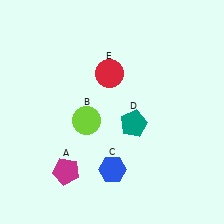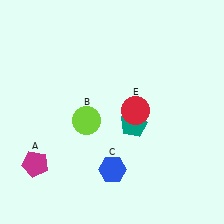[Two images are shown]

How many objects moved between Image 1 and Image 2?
2 objects moved between the two images.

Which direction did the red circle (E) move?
The red circle (E) moved down.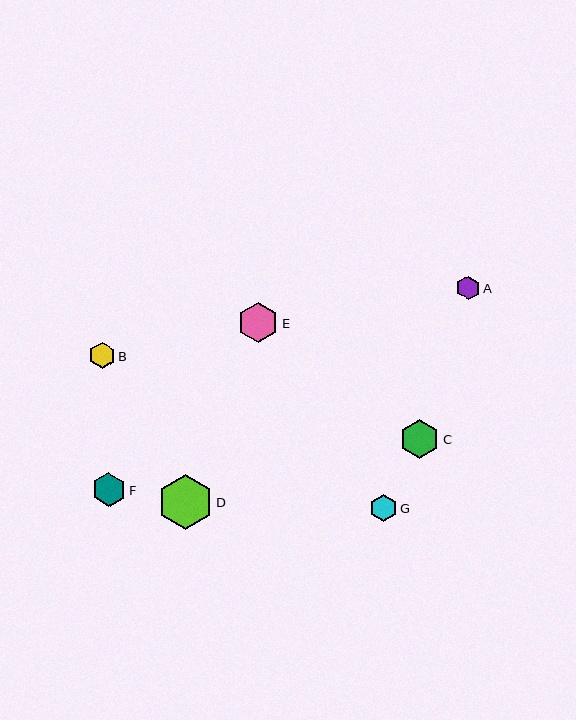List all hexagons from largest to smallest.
From largest to smallest: D, E, C, F, G, B, A.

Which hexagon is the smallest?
Hexagon A is the smallest with a size of approximately 24 pixels.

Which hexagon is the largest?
Hexagon D is the largest with a size of approximately 55 pixels.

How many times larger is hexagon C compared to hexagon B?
Hexagon C is approximately 1.5 times the size of hexagon B.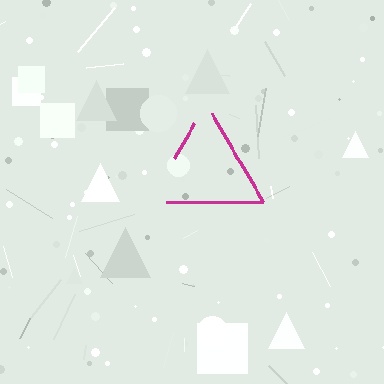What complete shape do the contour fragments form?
The contour fragments form a triangle.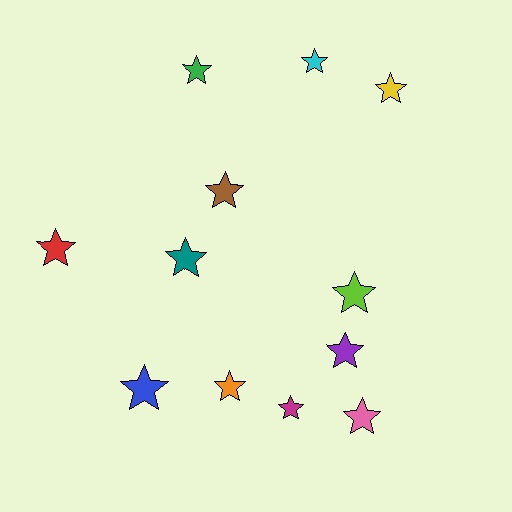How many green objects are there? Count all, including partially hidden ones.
There is 1 green object.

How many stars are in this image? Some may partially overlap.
There are 12 stars.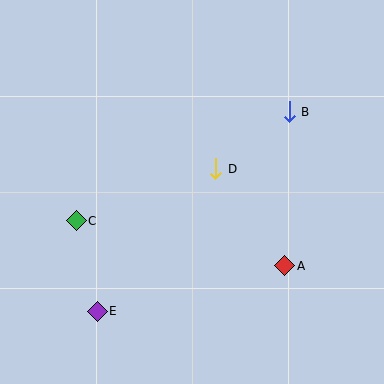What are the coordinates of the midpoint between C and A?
The midpoint between C and A is at (181, 243).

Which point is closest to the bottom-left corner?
Point E is closest to the bottom-left corner.